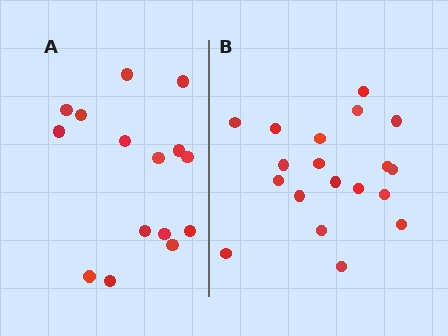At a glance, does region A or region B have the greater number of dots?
Region B (the right region) has more dots.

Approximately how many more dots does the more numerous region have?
Region B has about 4 more dots than region A.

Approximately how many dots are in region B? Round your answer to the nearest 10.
About 20 dots. (The exact count is 19, which rounds to 20.)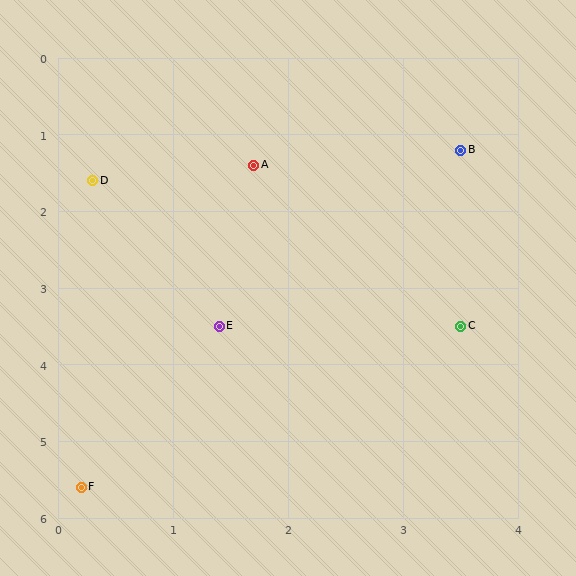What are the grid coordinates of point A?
Point A is at approximately (1.7, 1.4).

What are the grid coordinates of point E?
Point E is at approximately (1.4, 3.5).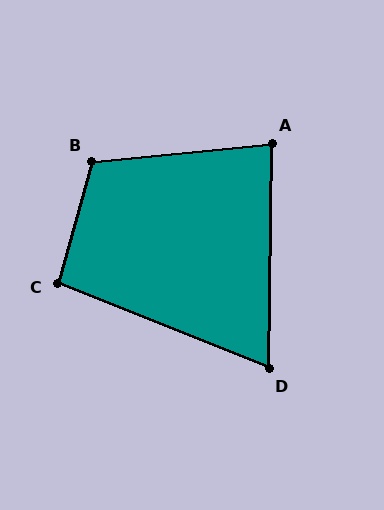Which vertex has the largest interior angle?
B, at approximately 111 degrees.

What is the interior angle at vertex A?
Approximately 83 degrees (acute).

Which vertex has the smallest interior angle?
D, at approximately 69 degrees.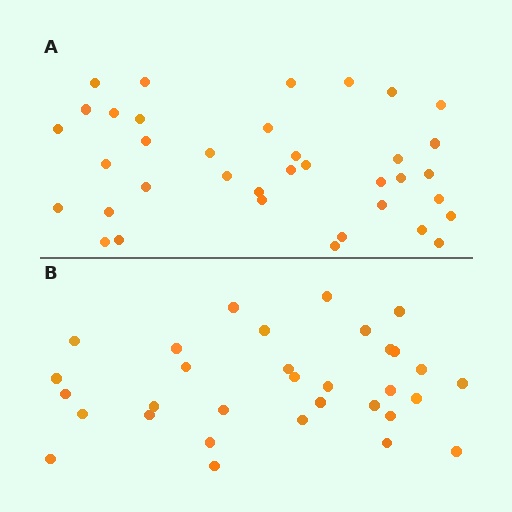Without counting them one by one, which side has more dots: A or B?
Region A (the top region) has more dots.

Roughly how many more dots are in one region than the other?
Region A has about 5 more dots than region B.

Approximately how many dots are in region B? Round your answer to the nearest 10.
About 30 dots. (The exact count is 32, which rounds to 30.)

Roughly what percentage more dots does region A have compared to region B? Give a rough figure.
About 15% more.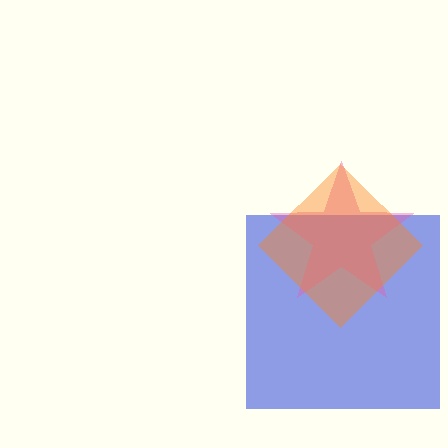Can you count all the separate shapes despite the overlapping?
Yes, there are 3 separate shapes.